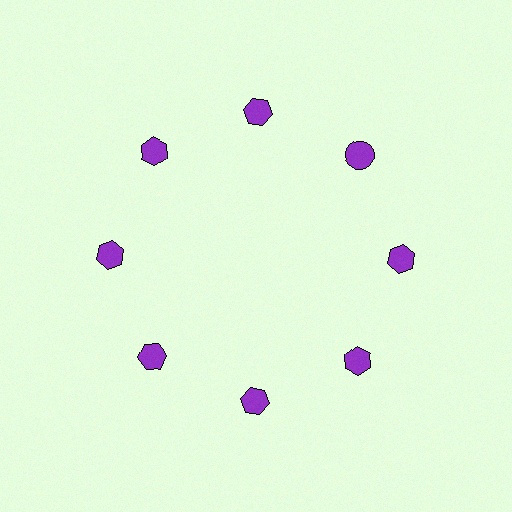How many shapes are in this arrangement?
There are 8 shapes arranged in a ring pattern.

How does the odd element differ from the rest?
It has a different shape: circle instead of hexagon.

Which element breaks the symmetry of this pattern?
The purple circle at roughly the 2 o'clock position breaks the symmetry. All other shapes are purple hexagons.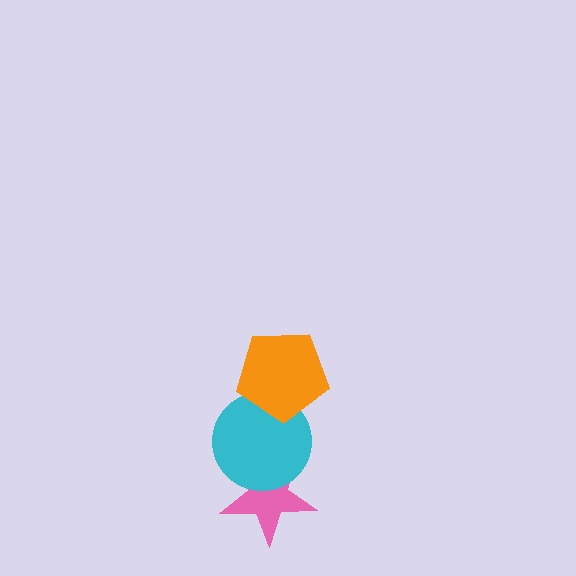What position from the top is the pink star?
The pink star is 3rd from the top.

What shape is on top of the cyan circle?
The orange pentagon is on top of the cyan circle.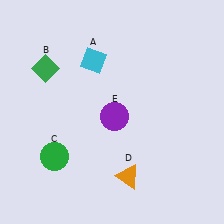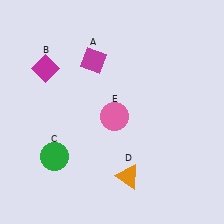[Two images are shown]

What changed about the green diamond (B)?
In Image 1, B is green. In Image 2, it changed to magenta.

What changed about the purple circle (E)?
In Image 1, E is purple. In Image 2, it changed to pink.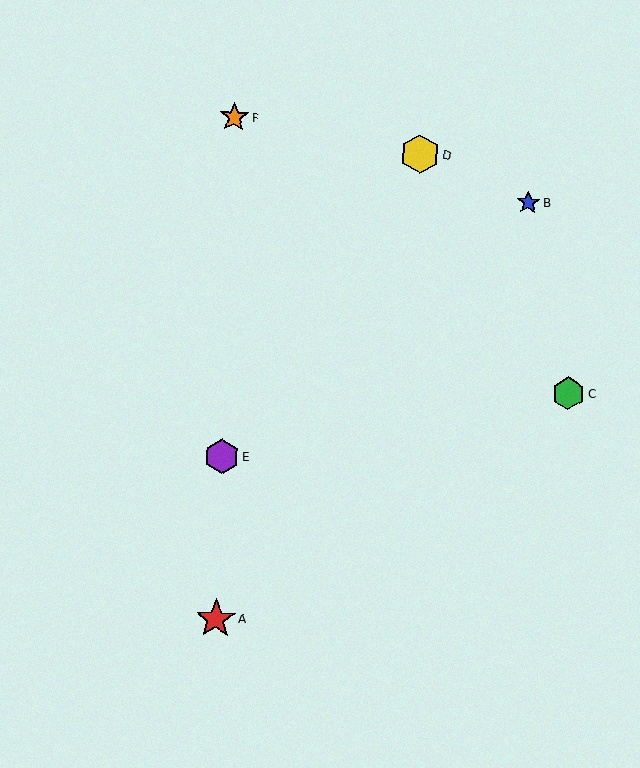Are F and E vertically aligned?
Yes, both are at x≈234.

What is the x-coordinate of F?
Object F is at x≈234.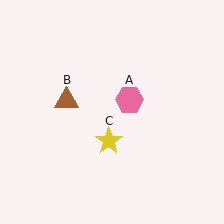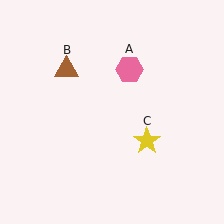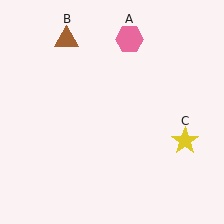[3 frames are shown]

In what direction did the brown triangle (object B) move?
The brown triangle (object B) moved up.